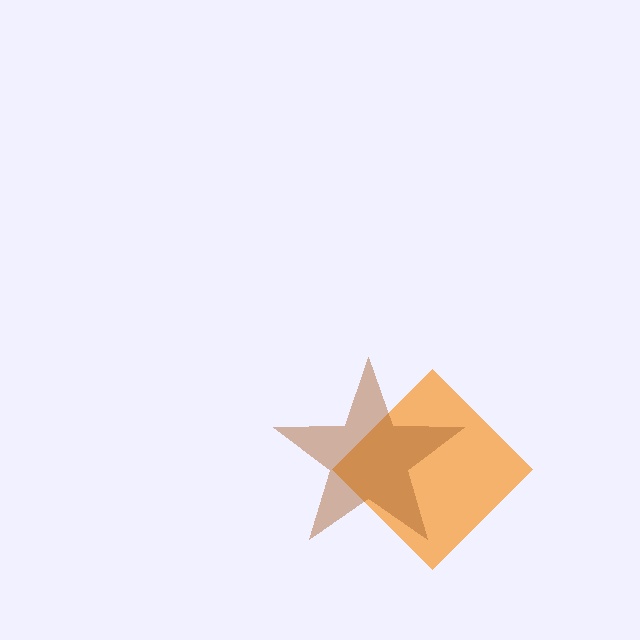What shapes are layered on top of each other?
The layered shapes are: an orange diamond, a brown star.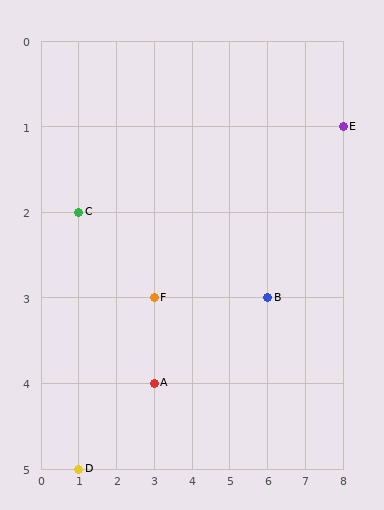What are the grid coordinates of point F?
Point F is at grid coordinates (3, 3).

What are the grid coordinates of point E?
Point E is at grid coordinates (8, 1).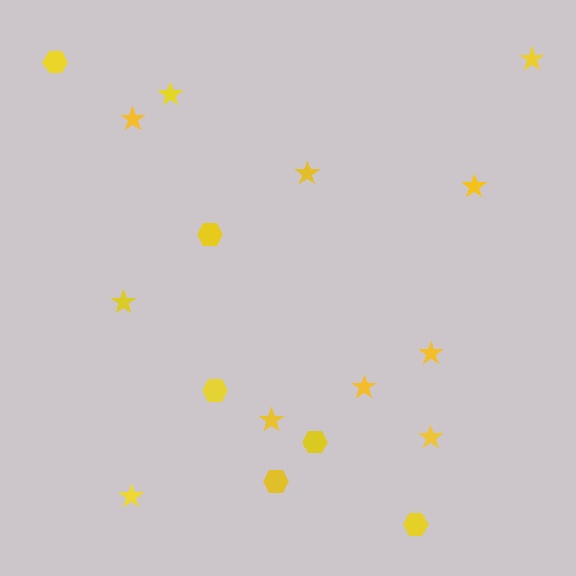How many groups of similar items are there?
There are 2 groups: one group of stars (11) and one group of hexagons (6).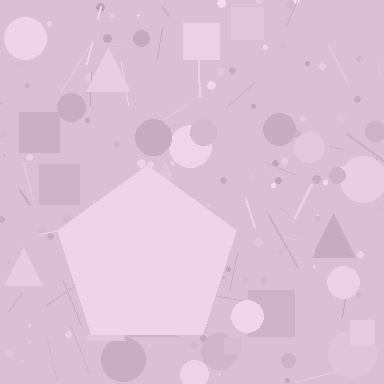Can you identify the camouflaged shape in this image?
The camouflaged shape is a pentagon.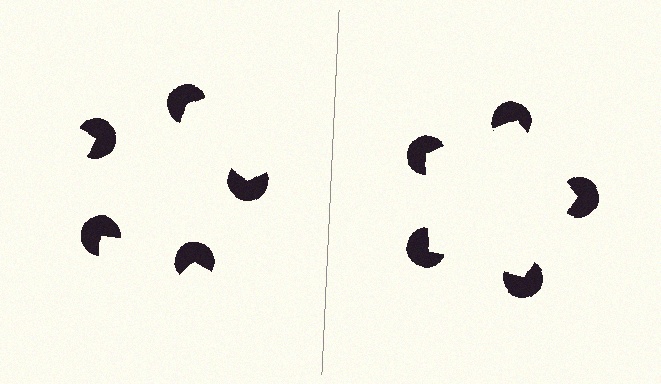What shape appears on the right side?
An illusory pentagon.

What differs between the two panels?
The pac-man discs are positioned identically on both sides; only the wedge orientations differ. On the right they align to a pentagon; on the left they are misaligned.